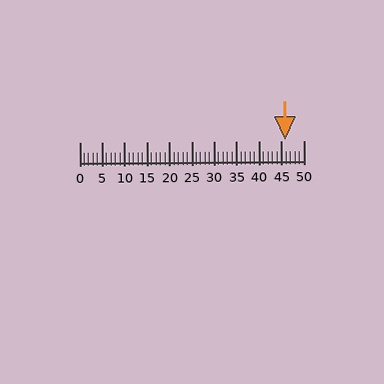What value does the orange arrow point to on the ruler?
The orange arrow points to approximately 46.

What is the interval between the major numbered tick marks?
The major tick marks are spaced 5 units apart.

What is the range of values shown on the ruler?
The ruler shows values from 0 to 50.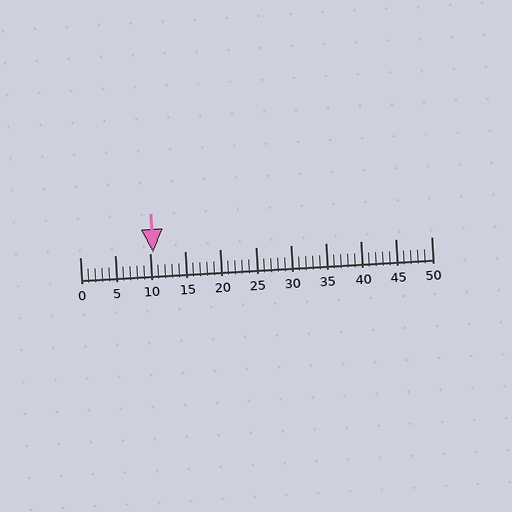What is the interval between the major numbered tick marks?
The major tick marks are spaced 5 units apart.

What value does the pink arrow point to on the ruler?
The pink arrow points to approximately 10.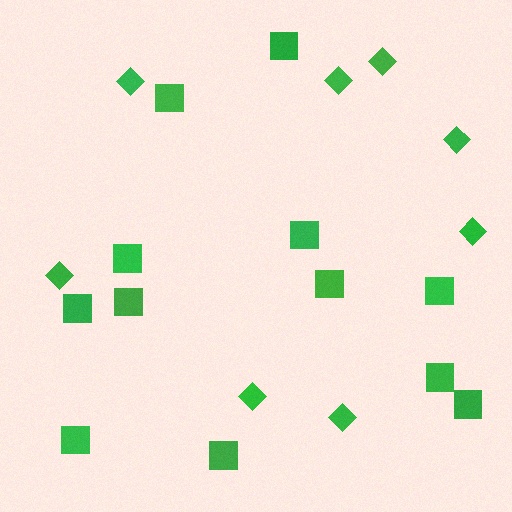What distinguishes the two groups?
There are 2 groups: one group of squares (12) and one group of diamonds (8).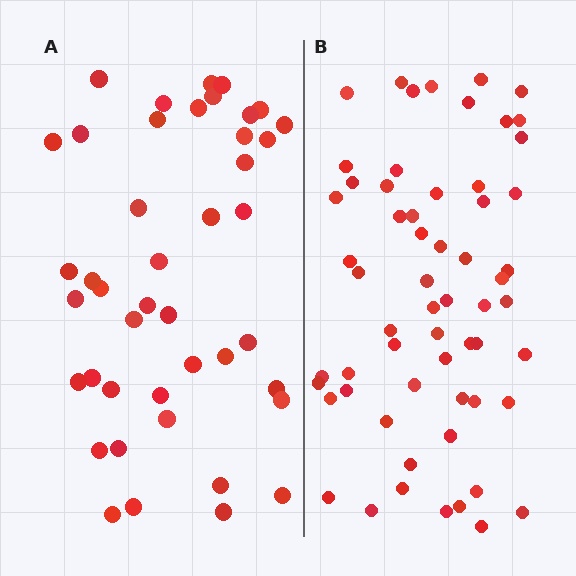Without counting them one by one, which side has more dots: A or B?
Region B (the right region) has more dots.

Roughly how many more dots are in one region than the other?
Region B has approximately 15 more dots than region A.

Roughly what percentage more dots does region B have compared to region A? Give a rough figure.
About 40% more.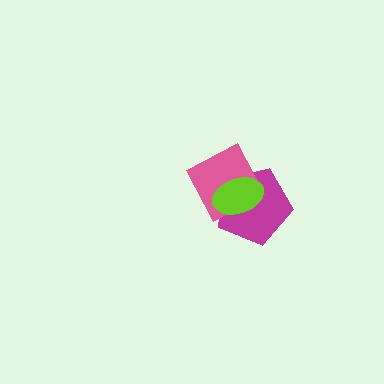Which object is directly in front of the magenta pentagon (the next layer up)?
The pink diamond is directly in front of the magenta pentagon.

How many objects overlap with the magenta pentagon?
2 objects overlap with the magenta pentagon.